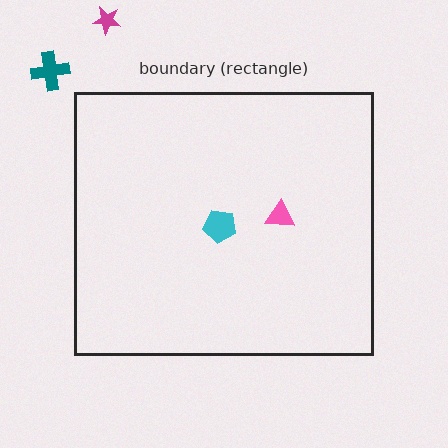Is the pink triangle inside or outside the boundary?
Inside.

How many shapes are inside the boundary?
2 inside, 2 outside.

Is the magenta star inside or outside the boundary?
Outside.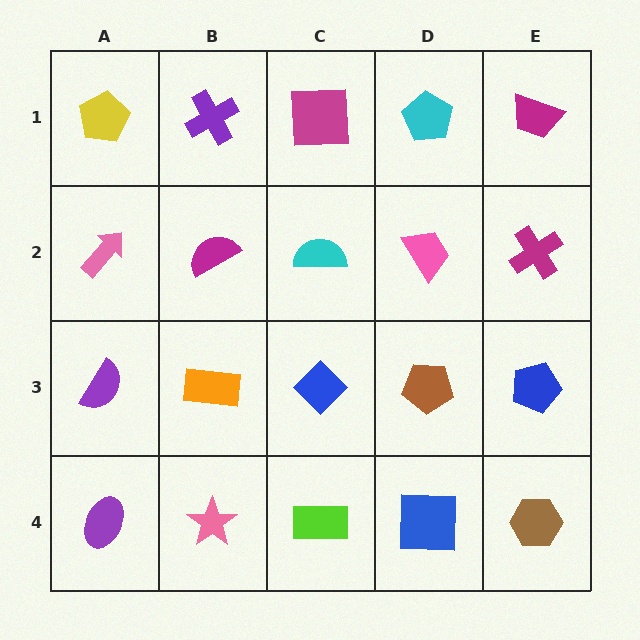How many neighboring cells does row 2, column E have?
3.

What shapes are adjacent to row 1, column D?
A pink trapezoid (row 2, column D), a magenta square (row 1, column C), a magenta trapezoid (row 1, column E).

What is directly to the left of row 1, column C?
A purple cross.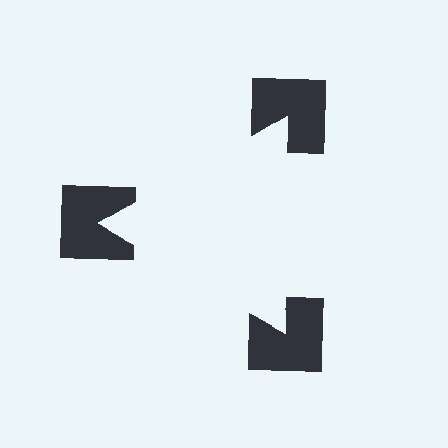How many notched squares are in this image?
There are 3 — one at each vertex of the illusory triangle.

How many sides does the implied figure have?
3 sides.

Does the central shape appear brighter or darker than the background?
It typically appears slightly brighter than the background, even though no actual brightness change is drawn.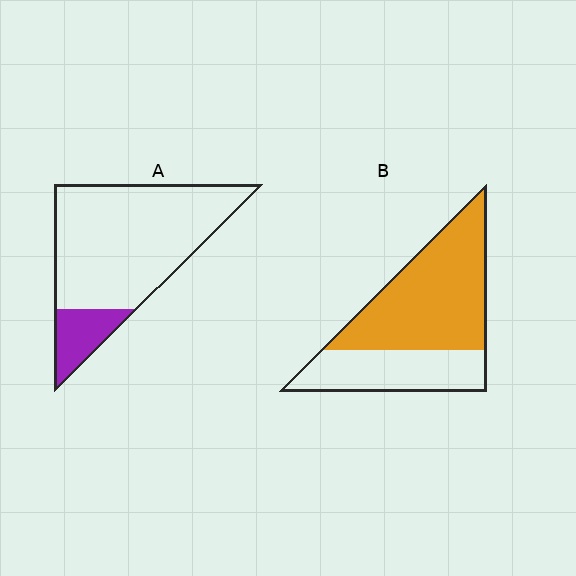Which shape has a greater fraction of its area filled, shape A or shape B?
Shape B.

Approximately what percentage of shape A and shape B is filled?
A is approximately 15% and B is approximately 65%.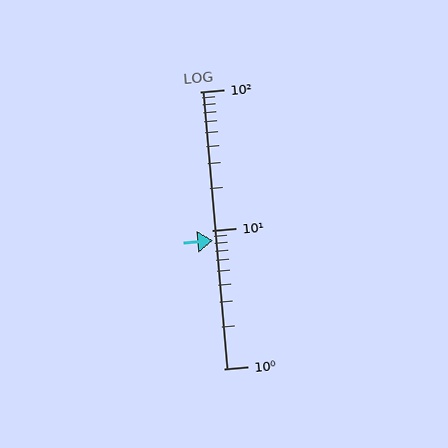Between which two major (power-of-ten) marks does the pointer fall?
The pointer is between 1 and 10.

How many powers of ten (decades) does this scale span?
The scale spans 2 decades, from 1 to 100.